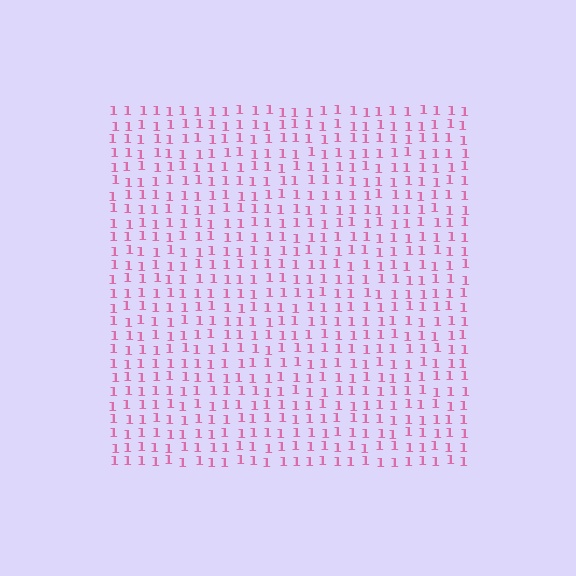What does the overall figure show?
The overall figure shows a square.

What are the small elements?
The small elements are digit 1's.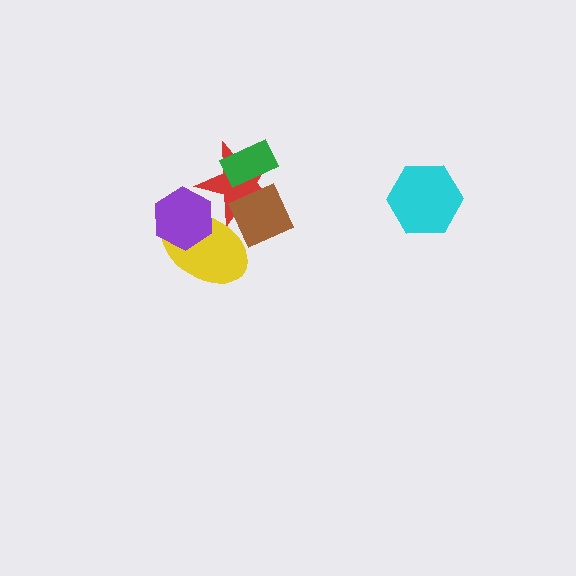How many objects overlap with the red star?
4 objects overlap with the red star.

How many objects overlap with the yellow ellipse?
3 objects overlap with the yellow ellipse.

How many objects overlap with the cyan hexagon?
0 objects overlap with the cyan hexagon.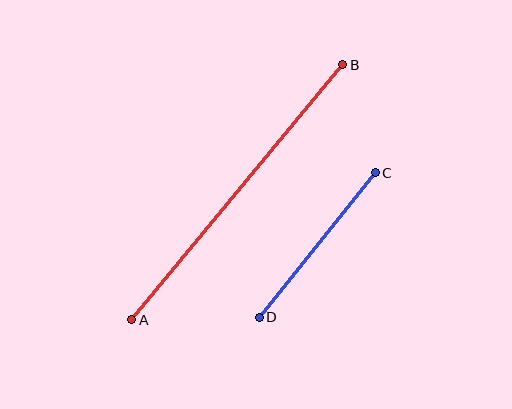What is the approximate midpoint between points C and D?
The midpoint is at approximately (317, 245) pixels.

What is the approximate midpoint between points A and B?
The midpoint is at approximately (237, 192) pixels.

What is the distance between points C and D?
The distance is approximately 186 pixels.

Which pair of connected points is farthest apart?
Points A and B are farthest apart.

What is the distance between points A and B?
The distance is approximately 331 pixels.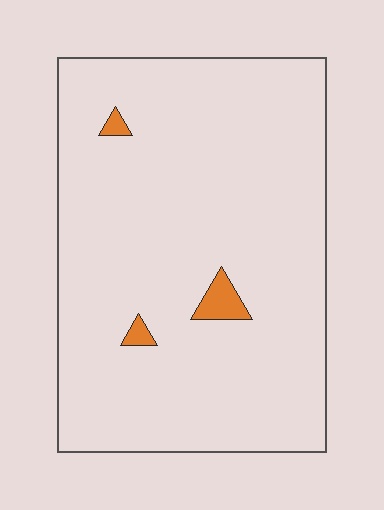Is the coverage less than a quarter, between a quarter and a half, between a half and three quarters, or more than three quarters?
Less than a quarter.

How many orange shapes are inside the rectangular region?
3.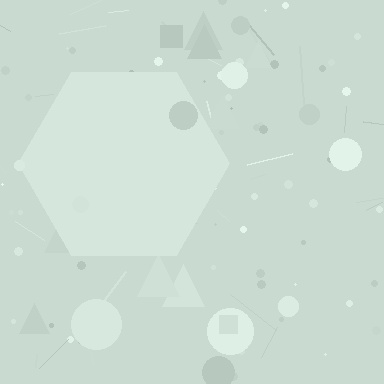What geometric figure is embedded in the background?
A hexagon is embedded in the background.